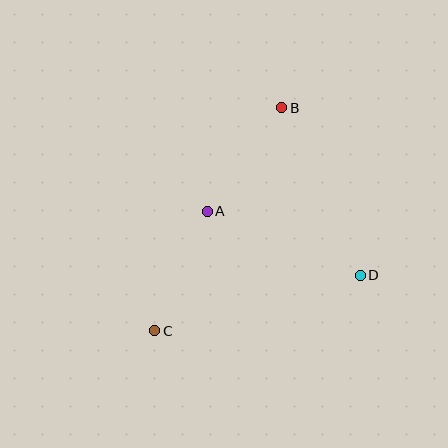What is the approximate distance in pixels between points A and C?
The distance between A and C is approximately 130 pixels.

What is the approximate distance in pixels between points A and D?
The distance between A and D is approximately 166 pixels.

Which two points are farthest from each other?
Points B and C are farthest from each other.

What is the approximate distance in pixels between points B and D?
The distance between B and D is approximately 185 pixels.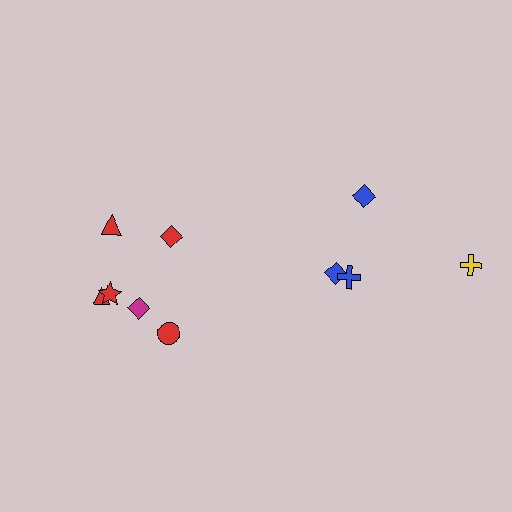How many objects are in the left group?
There are 6 objects.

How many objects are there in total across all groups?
There are 10 objects.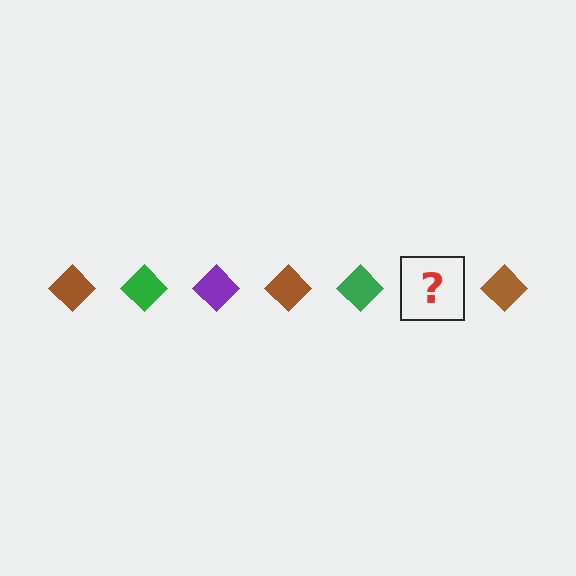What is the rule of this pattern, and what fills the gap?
The rule is that the pattern cycles through brown, green, purple diamonds. The gap should be filled with a purple diamond.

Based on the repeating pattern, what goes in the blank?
The blank should be a purple diamond.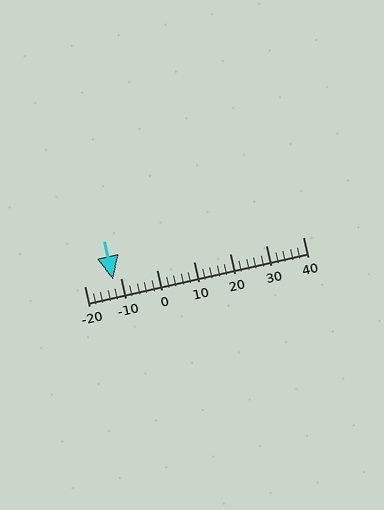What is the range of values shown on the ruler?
The ruler shows values from -20 to 40.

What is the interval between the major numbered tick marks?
The major tick marks are spaced 10 units apart.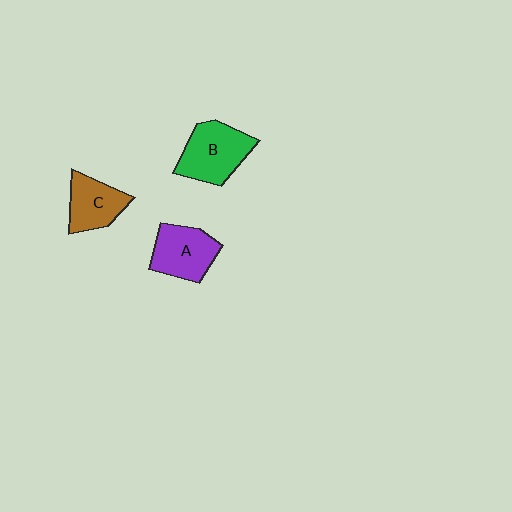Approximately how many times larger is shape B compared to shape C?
Approximately 1.3 times.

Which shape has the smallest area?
Shape C (brown).